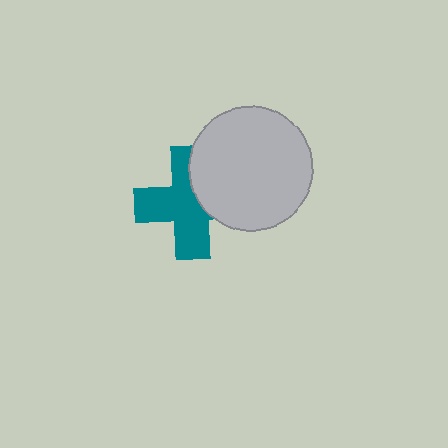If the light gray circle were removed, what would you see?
You would see the complete teal cross.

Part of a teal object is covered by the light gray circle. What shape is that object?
It is a cross.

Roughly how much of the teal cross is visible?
About half of it is visible (roughly 65%).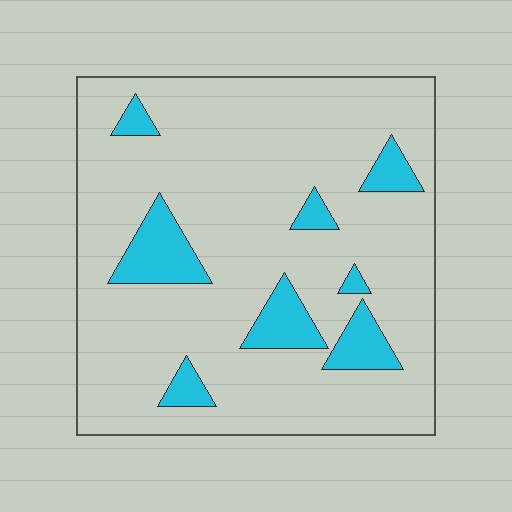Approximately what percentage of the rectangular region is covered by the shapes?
Approximately 15%.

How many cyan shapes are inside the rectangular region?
8.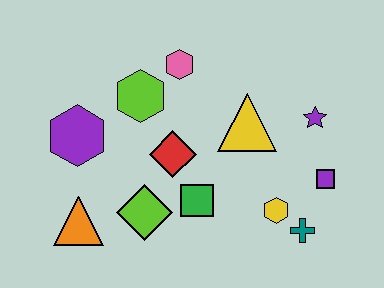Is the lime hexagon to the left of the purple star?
Yes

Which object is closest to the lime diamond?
The green square is closest to the lime diamond.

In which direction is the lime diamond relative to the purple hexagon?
The lime diamond is below the purple hexagon.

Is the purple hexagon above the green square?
Yes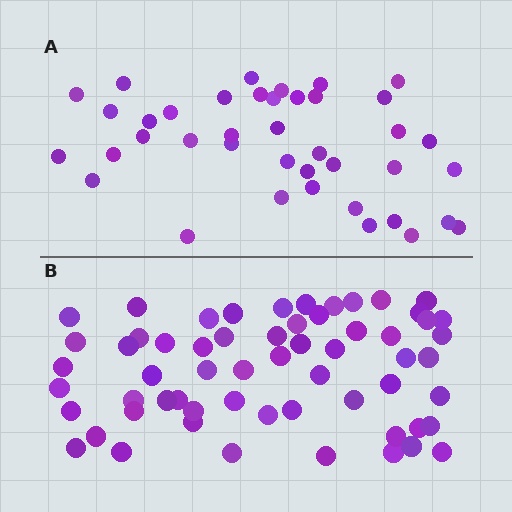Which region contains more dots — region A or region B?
Region B (the bottom region) has more dots.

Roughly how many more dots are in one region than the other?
Region B has approximately 20 more dots than region A.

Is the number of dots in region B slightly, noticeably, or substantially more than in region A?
Region B has substantially more. The ratio is roughly 1.5 to 1.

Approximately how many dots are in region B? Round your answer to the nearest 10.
About 60 dots.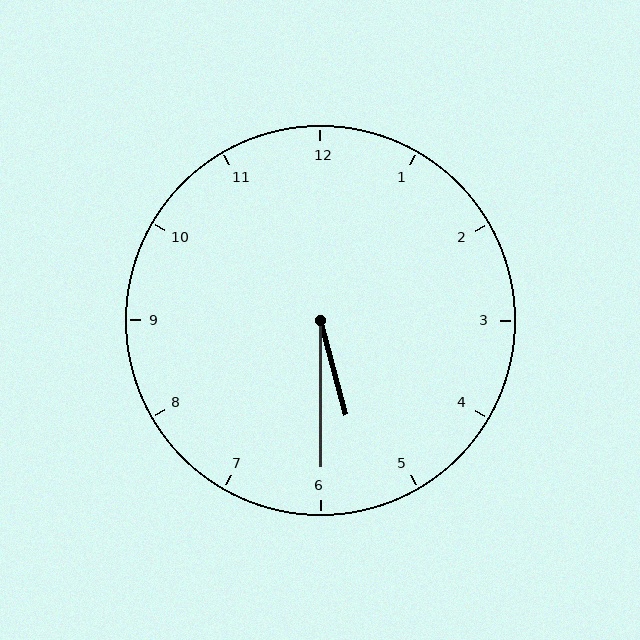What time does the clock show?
5:30.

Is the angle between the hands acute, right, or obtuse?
It is acute.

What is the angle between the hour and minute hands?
Approximately 15 degrees.